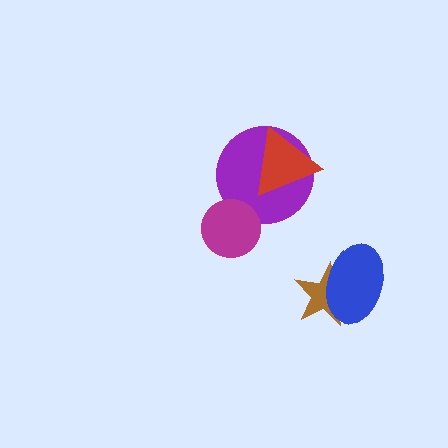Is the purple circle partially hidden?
Yes, it is partially covered by another shape.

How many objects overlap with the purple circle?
2 objects overlap with the purple circle.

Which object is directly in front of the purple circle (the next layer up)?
The magenta circle is directly in front of the purple circle.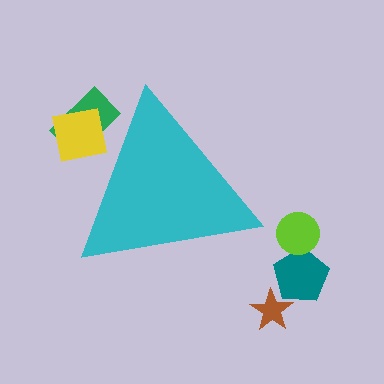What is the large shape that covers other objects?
A cyan triangle.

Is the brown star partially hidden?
No, the brown star is fully visible.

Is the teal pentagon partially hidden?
No, the teal pentagon is fully visible.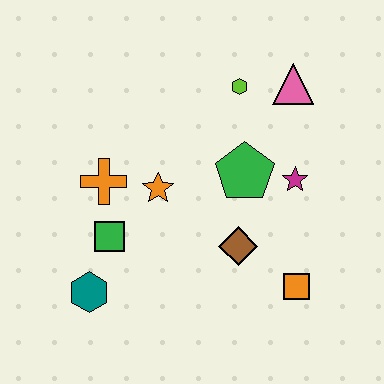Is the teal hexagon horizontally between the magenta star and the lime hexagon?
No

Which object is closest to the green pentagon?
The magenta star is closest to the green pentagon.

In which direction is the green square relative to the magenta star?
The green square is to the left of the magenta star.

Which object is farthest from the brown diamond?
The pink triangle is farthest from the brown diamond.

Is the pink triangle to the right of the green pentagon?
Yes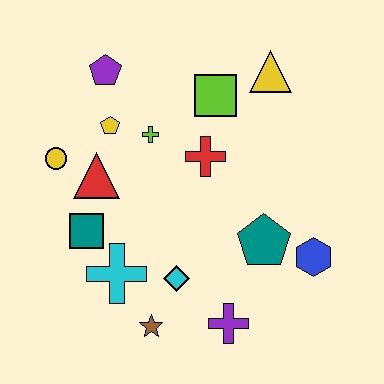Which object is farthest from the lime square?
The brown star is farthest from the lime square.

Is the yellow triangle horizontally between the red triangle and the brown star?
No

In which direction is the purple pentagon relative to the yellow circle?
The purple pentagon is above the yellow circle.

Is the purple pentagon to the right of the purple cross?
No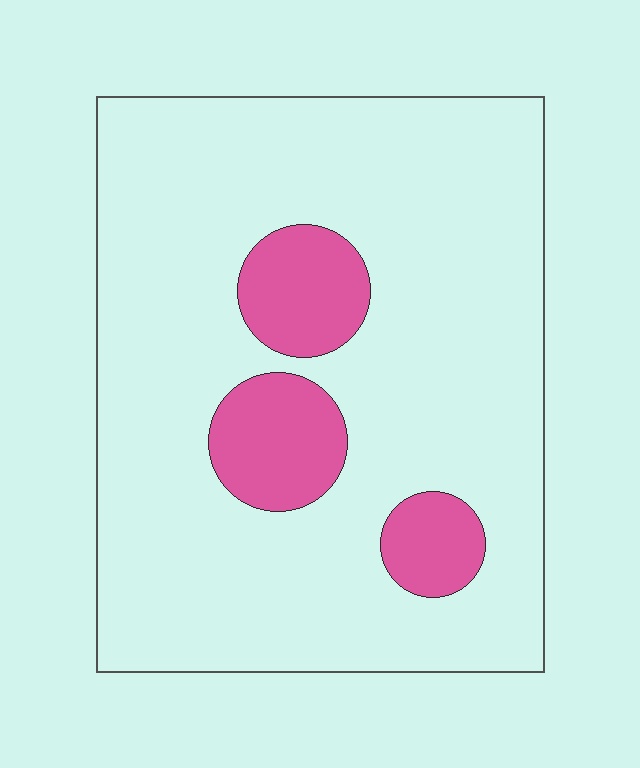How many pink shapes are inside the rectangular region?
3.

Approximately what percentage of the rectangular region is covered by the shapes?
Approximately 15%.